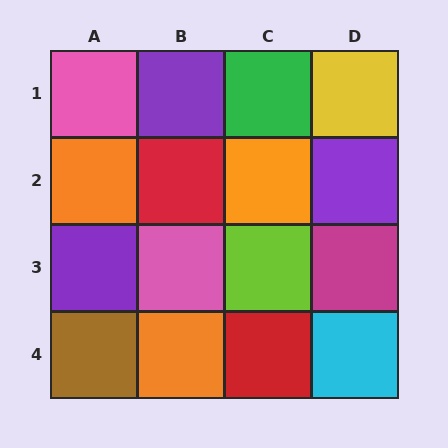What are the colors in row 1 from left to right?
Pink, purple, green, yellow.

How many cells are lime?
1 cell is lime.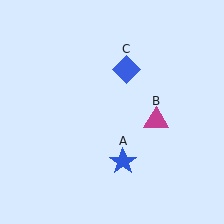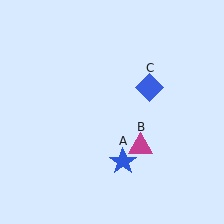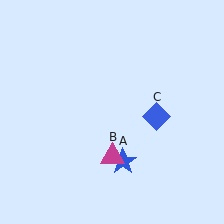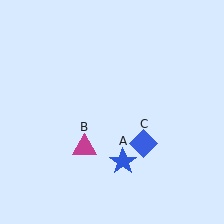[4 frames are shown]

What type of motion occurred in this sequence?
The magenta triangle (object B), blue diamond (object C) rotated clockwise around the center of the scene.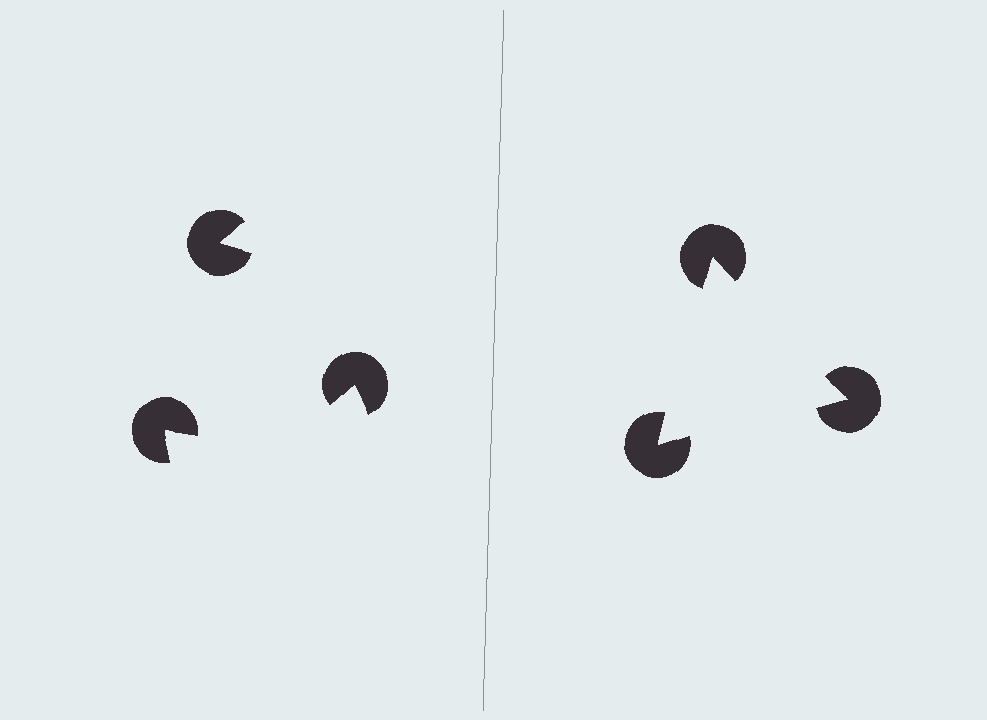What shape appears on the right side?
An illusory triangle.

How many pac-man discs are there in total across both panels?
6 — 3 on each side.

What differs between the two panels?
The pac-man discs are positioned identically on both sides; only the wedge orientations differ. On the right they align to a triangle; on the left they are misaligned.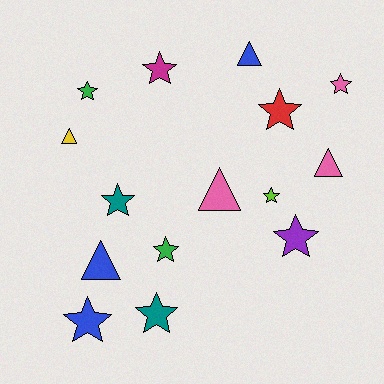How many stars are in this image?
There are 10 stars.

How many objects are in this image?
There are 15 objects.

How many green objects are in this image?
There are 2 green objects.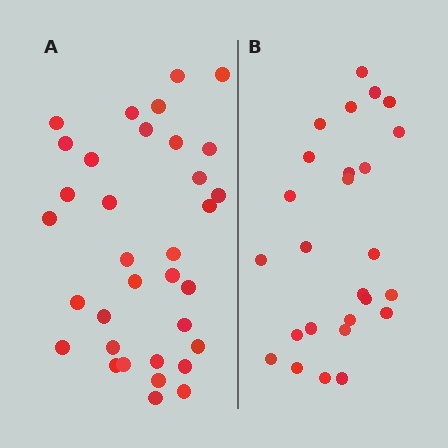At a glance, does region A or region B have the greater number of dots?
Region A (the left region) has more dots.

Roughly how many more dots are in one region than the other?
Region A has roughly 8 or so more dots than region B.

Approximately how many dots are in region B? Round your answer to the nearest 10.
About 30 dots. (The exact count is 26, which rounds to 30.)